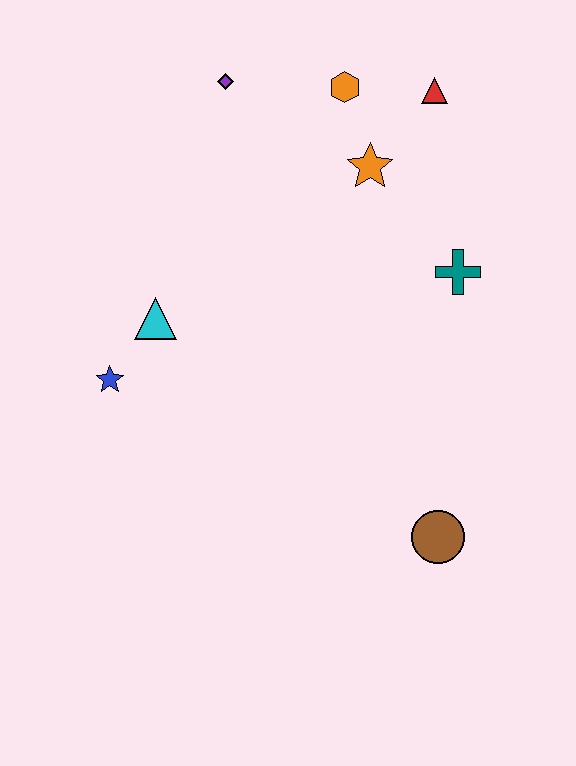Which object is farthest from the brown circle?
The purple diamond is farthest from the brown circle.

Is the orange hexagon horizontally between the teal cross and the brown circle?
No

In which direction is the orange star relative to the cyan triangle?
The orange star is to the right of the cyan triangle.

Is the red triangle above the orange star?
Yes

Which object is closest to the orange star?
The orange hexagon is closest to the orange star.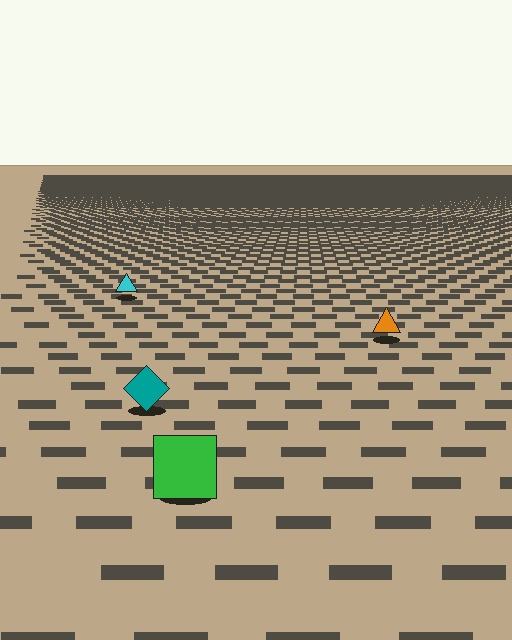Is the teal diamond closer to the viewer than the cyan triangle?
Yes. The teal diamond is closer — you can tell from the texture gradient: the ground texture is coarser near it.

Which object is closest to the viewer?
The green square is closest. The texture marks near it are larger and more spread out.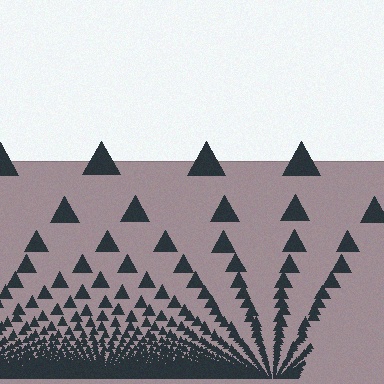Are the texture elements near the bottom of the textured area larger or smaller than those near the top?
Smaller. The gradient is inverted — elements near the bottom are smaller and denser.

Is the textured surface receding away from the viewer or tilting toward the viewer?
The surface appears to tilt toward the viewer. Texture elements get larger and sparser toward the top.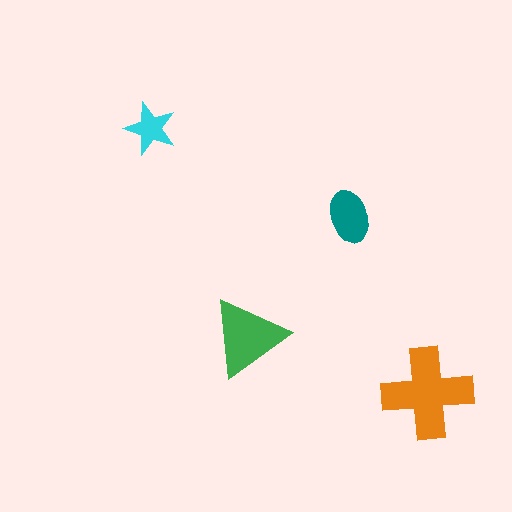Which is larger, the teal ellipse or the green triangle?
The green triangle.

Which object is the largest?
The orange cross.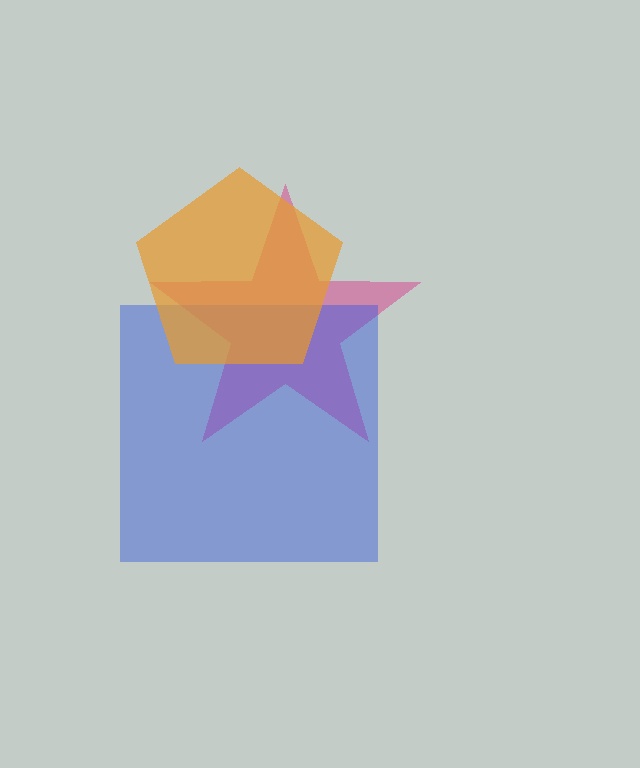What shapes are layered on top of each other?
The layered shapes are: a magenta star, a blue square, an orange pentagon.